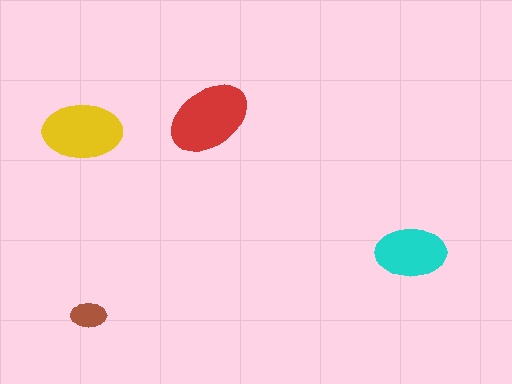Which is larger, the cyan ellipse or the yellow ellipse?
The yellow one.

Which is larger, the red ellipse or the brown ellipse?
The red one.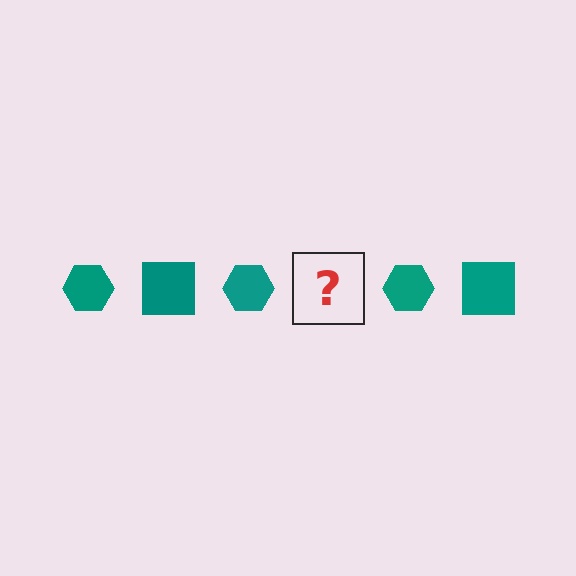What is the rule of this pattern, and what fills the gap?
The rule is that the pattern cycles through hexagon, square shapes in teal. The gap should be filled with a teal square.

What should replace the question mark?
The question mark should be replaced with a teal square.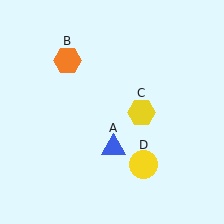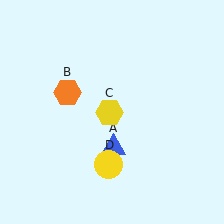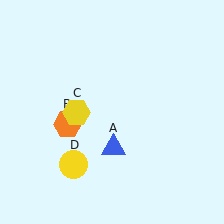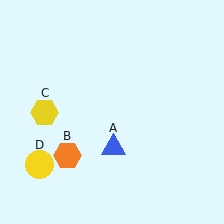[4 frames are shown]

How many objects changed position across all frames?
3 objects changed position: orange hexagon (object B), yellow hexagon (object C), yellow circle (object D).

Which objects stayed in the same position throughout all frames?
Blue triangle (object A) remained stationary.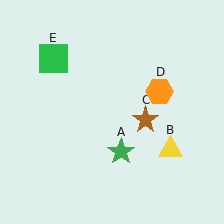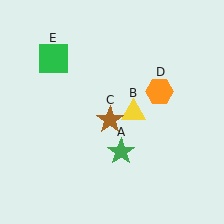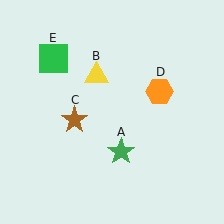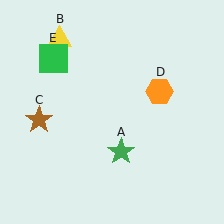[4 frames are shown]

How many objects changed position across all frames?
2 objects changed position: yellow triangle (object B), brown star (object C).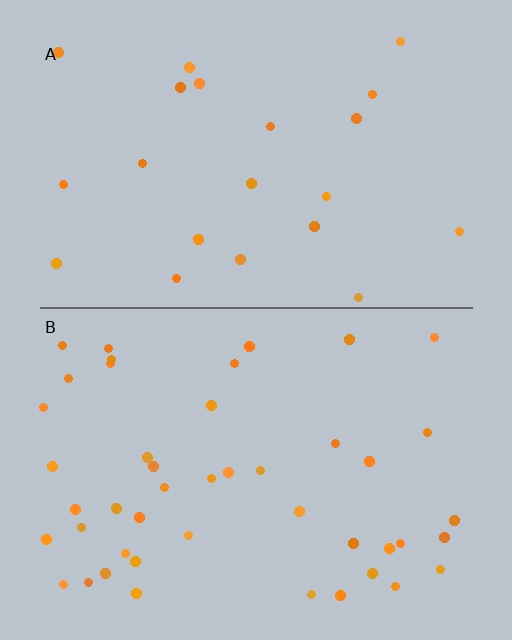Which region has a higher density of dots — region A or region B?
B (the bottom).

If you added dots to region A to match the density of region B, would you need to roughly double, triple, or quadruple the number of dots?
Approximately double.